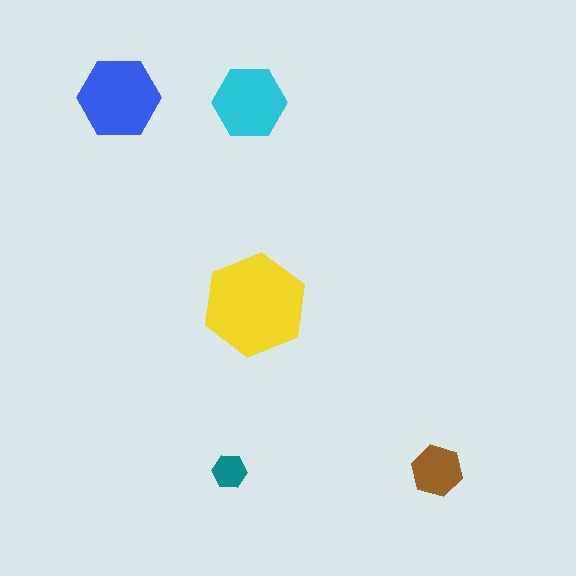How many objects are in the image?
There are 5 objects in the image.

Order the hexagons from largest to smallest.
the yellow one, the blue one, the cyan one, the brown one, the teal one.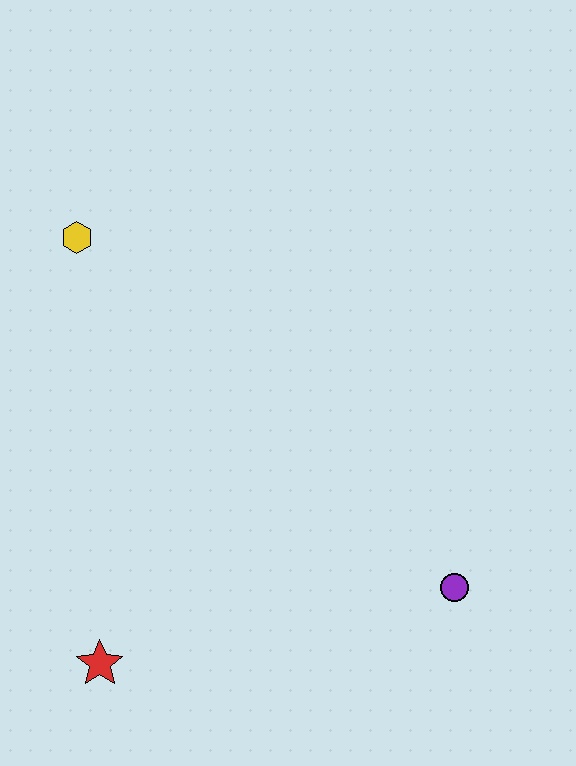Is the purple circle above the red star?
Yes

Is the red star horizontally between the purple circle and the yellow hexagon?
Yes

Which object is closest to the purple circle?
The red star is closest to the purple circle.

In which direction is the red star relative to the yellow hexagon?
The red star is below the yellow hexagon.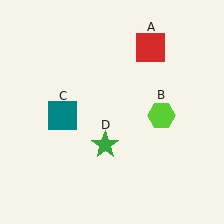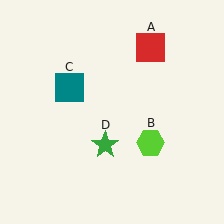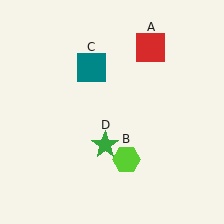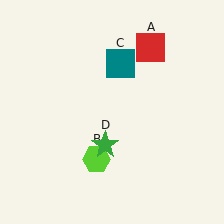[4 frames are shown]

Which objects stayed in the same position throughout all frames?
Red square (object A) and green star (object D) remained stationary.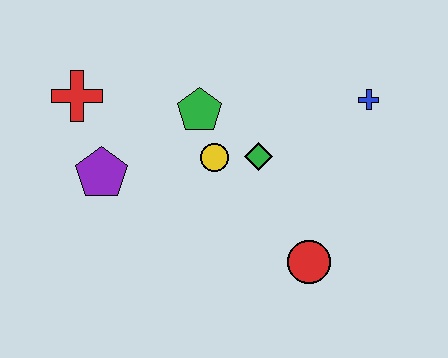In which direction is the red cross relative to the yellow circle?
The red cross is to the left of the yellow circle.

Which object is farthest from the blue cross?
The red cross is farthest from the blue cross.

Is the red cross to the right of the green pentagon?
No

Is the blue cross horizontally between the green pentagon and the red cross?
No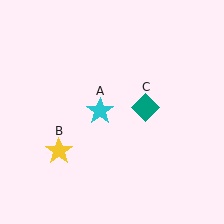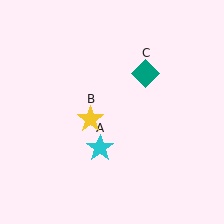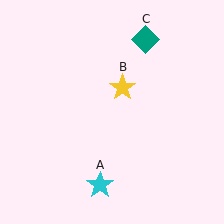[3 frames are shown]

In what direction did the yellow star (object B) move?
The yellow star (object B) moved up and to the right.